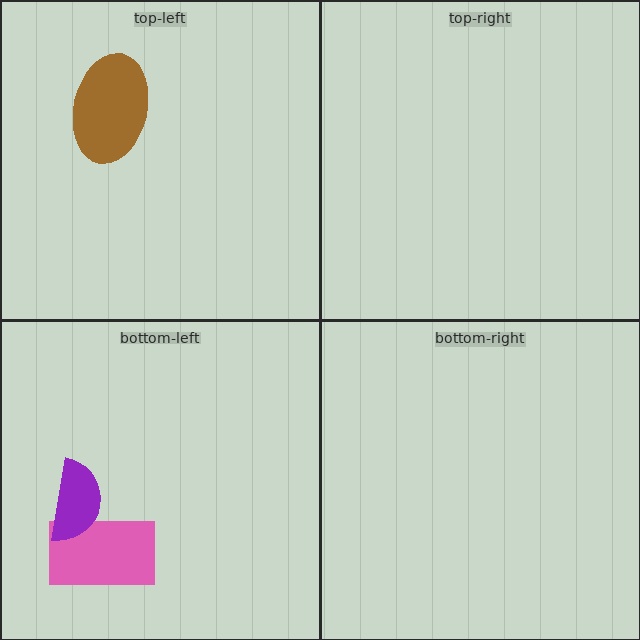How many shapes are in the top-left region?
1.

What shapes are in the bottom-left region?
The pink rectangle, the purple semicircle.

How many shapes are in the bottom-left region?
2.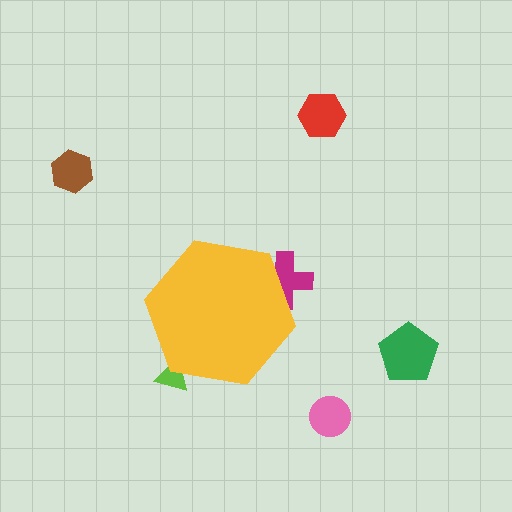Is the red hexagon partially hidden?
No, the red hexagon is fully visible.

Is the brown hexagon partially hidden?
No, the brown hexagon is fully visible.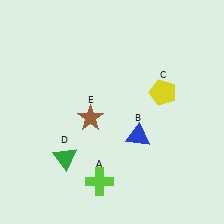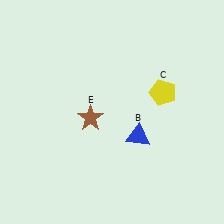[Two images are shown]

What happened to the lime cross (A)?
The lime cross (A) was removed in Image 2. It was in the bottom-left area of Image 1.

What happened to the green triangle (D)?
The green triangle (D) was removed in Image 2. It was in the bottom-left area of Image 1.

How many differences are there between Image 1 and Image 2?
There are 2 differences between the two images.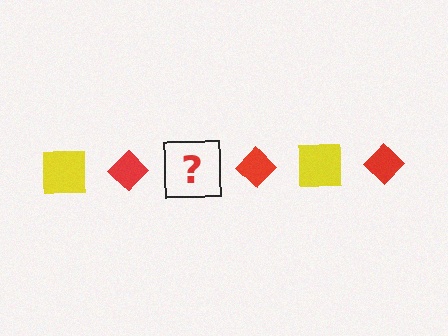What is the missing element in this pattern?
The missing element is a yellow square.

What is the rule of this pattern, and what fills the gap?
The rule is that the pattern alternates between yellow square and red diamond. The gap should be filled with a yellow square.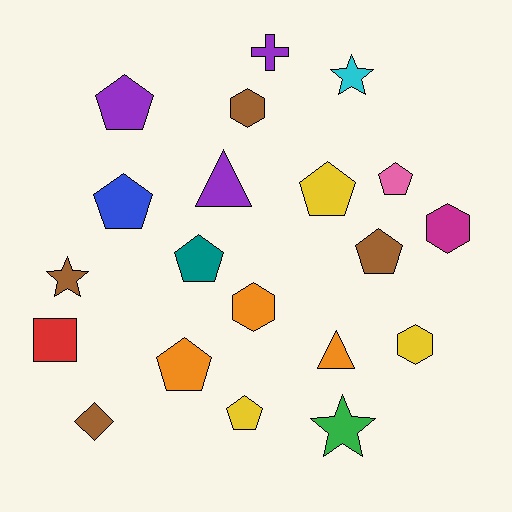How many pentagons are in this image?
There are 8 pentagons.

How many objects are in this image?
There are 20 objects.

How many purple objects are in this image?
There are 3 purple objects.